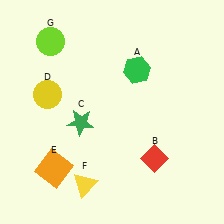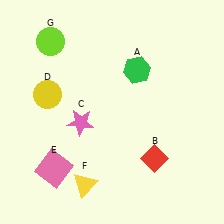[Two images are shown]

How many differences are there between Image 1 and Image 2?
There are 2 differences between the two images.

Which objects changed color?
C changed from green to pink. E changed from orange to pink.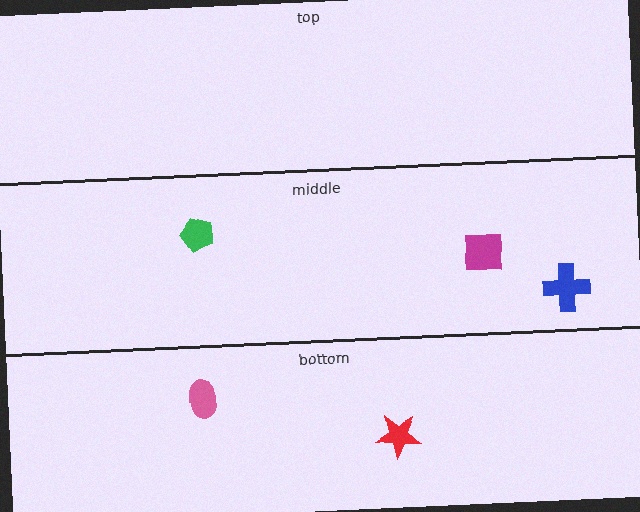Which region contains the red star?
The bottom region.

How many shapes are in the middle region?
3.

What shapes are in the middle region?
The green pentagon, the magenta square, the blue cross.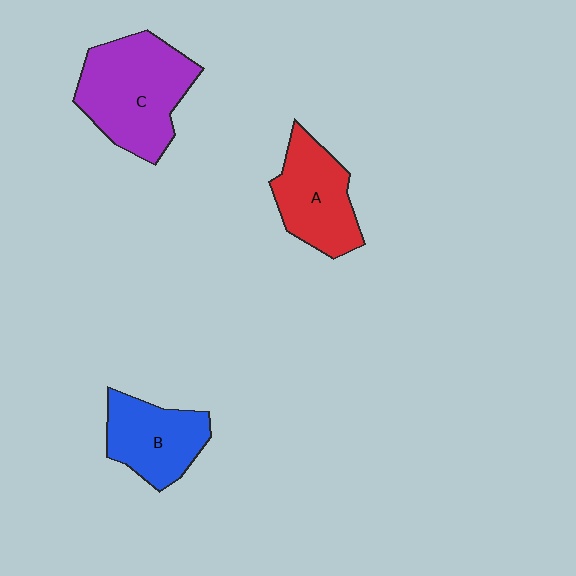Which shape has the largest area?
Shape C (purple).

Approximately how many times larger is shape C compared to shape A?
Approximately 1.4 times.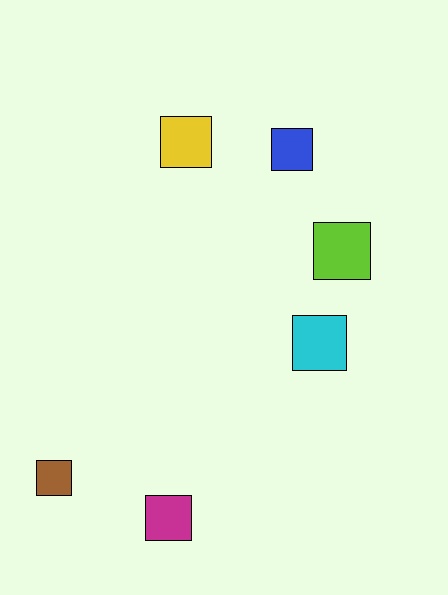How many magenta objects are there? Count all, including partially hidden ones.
There is 1 magenta object.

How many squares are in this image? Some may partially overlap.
There are 6 squares.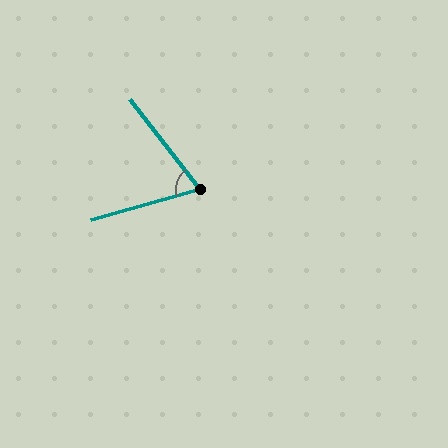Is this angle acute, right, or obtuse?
It is acute.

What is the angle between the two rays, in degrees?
Approximately 68 degrees.